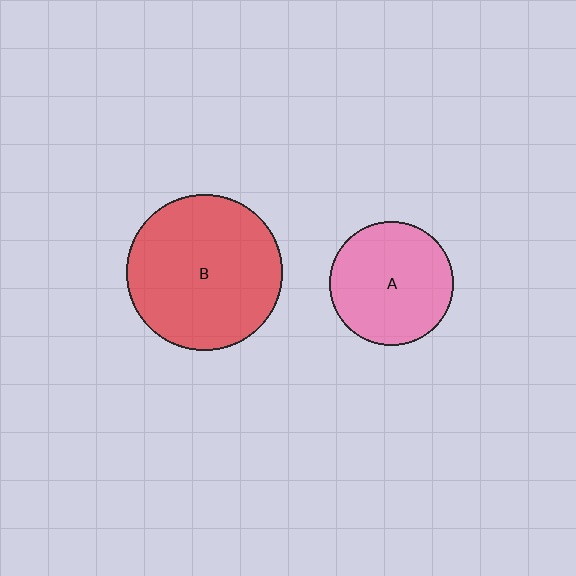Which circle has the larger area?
Circle B (red).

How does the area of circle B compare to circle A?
Approximately 1.6 times.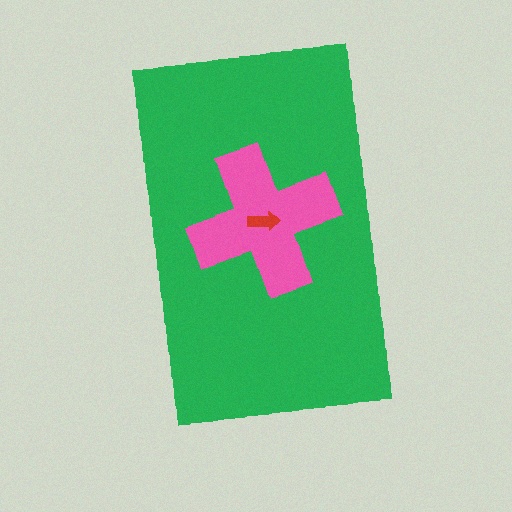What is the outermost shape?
The green rectangle.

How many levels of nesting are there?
3.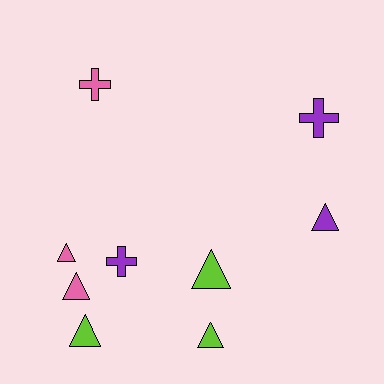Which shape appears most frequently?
Triangle, with 6 objects.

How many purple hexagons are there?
There are no purple hexagons.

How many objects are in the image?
There are 9 objects.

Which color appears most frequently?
Lime, with 3 objects.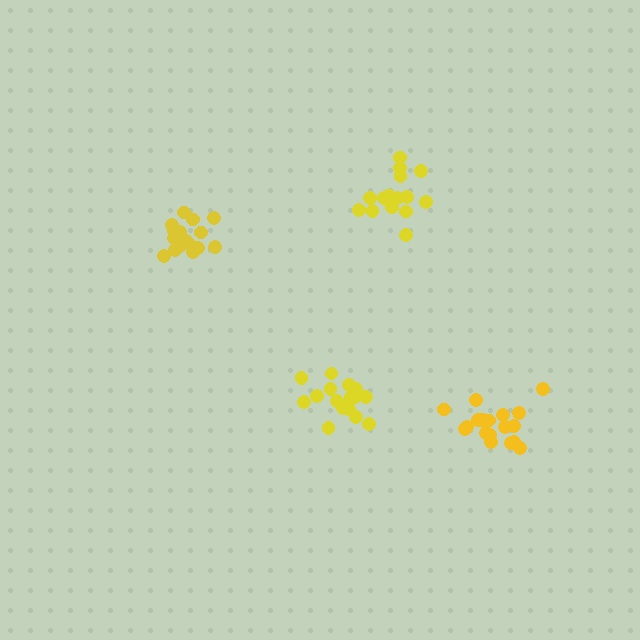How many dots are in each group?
Group 1: 16 dots, Group 2: 18 dots, Group 3: 16 dots, Group 4: 18 dots (68 total).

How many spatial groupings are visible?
There are 4 spatial groupings.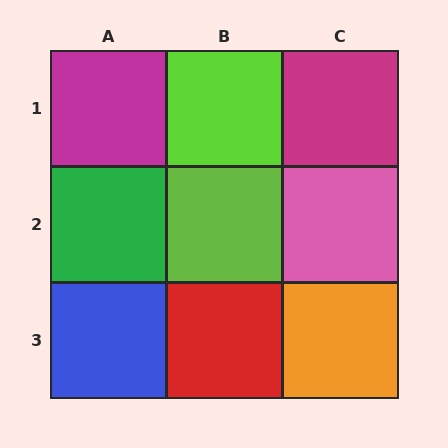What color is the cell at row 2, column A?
Green.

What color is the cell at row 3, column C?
Orange.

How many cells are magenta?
2 cells are magenta.